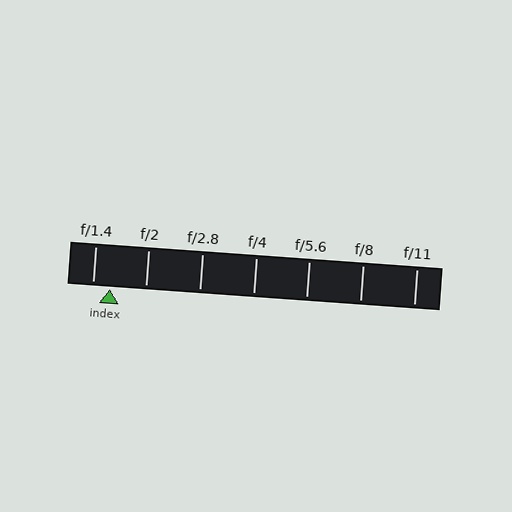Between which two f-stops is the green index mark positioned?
The index mark is between f/1.4 and f/2.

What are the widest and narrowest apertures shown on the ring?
The widest aperture shown is f/1.4 and the narrowest is f/11.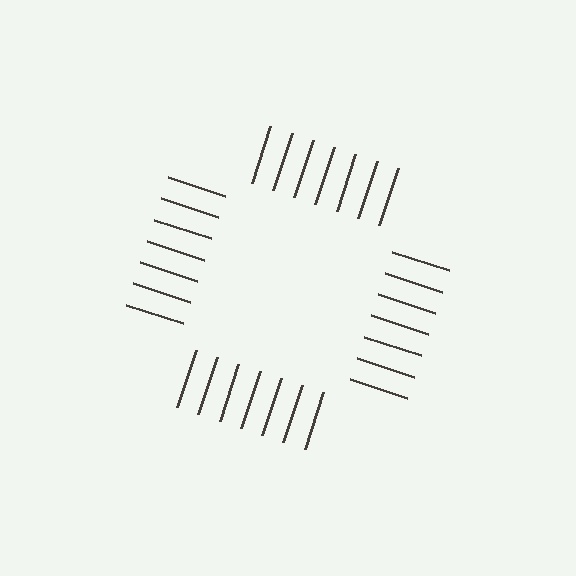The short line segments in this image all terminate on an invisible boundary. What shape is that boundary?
An illusory square — the line segments terminate on its edges but no continuous stroke is drawn.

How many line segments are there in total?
28 — 7 along each of the 4 edges.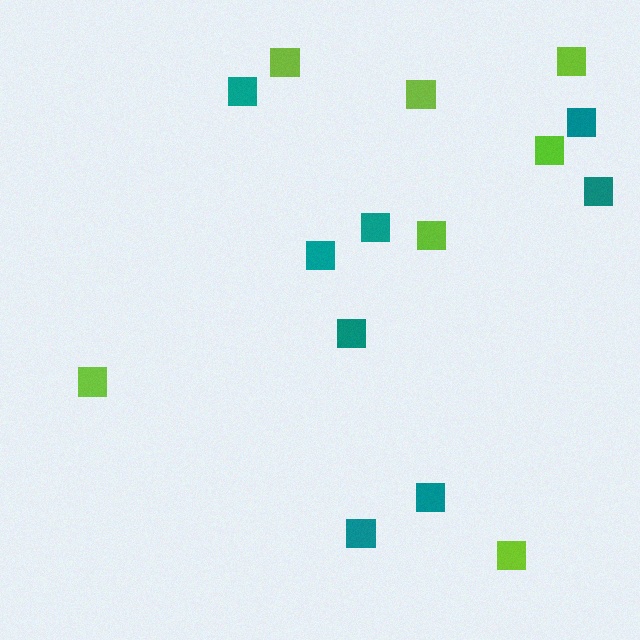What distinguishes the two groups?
There are 2 groups: one group of teal squares (8) and one group of lime squares (7).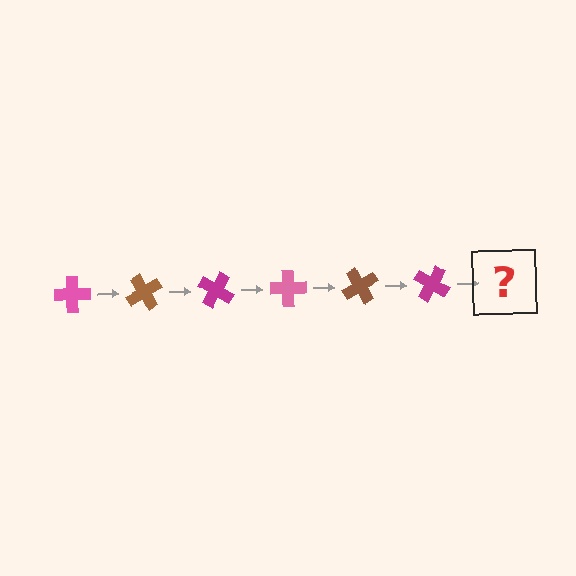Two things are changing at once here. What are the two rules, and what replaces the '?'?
The two rules are that it rotates 60 degrees each step and the color cycles through pink, brown, and magenta. The '?' should be a pink cross, rotated 360 degrees from the start.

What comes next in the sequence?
The next element should be a pink cross, rotated 360 degrees from the start.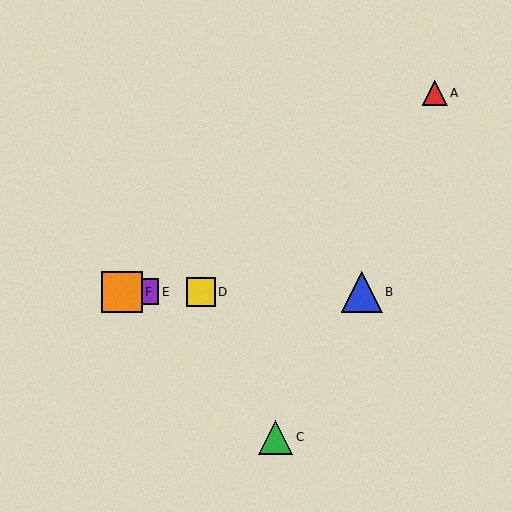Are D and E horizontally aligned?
Yes, both are at y≈292.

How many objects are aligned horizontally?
4 objects (B, D, E, F) are aligned horizontally.